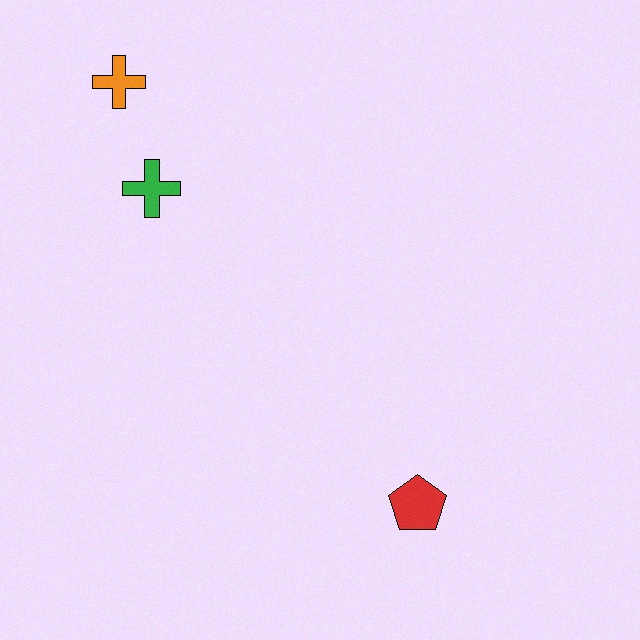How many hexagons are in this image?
There are no hexagons.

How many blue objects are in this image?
There are no blue objects.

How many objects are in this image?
There are 3 objects.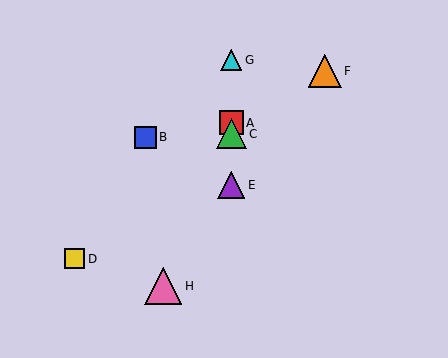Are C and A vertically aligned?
Yes, both are at x≈231.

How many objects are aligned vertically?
4 objects (A, C, E, G) are aligned vertically.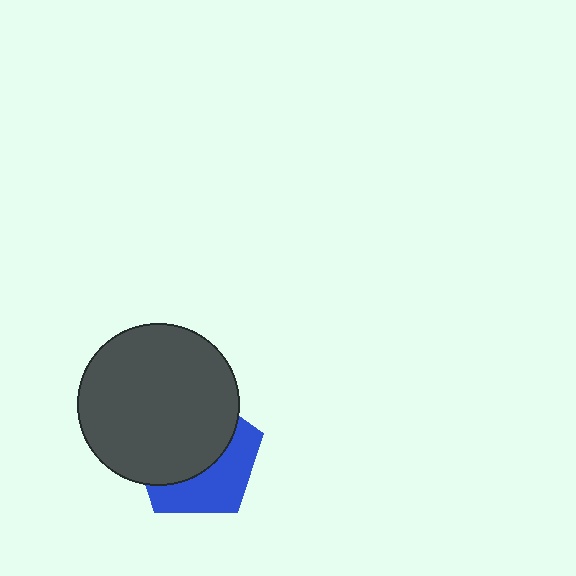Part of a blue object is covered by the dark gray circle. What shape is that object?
It is a pentagon.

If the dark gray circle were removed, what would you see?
You would see the complete blue pentagon.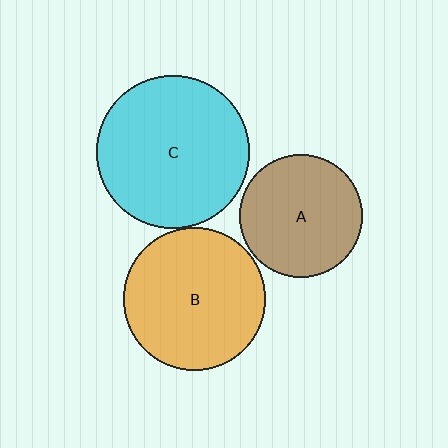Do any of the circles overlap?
No, none of the circles overlap.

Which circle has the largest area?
Circle C (cyan).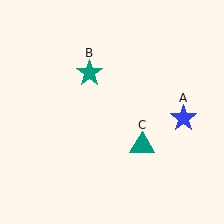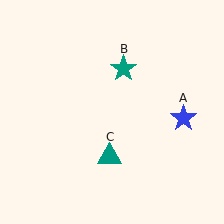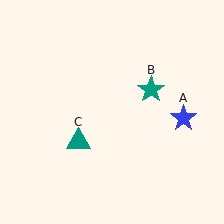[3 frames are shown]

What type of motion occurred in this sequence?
The teal star (object B), teal triangle (object C) rotated clockwise around the center of the scene.